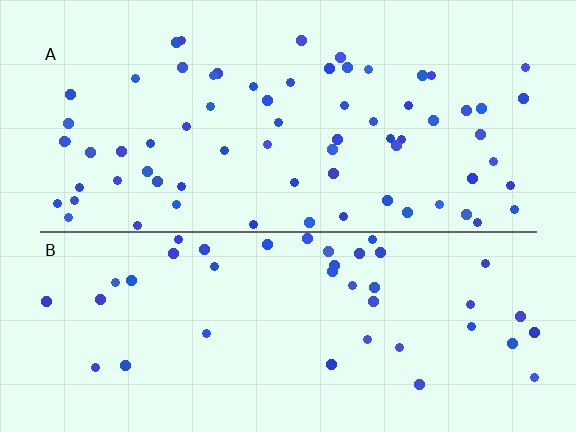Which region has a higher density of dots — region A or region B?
A (the top).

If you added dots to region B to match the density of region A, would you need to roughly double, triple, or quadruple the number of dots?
Approximately double.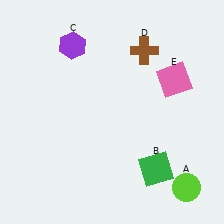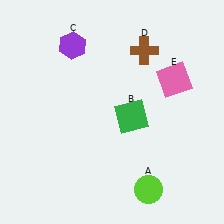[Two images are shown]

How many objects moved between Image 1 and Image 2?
2 objects moved between the two images.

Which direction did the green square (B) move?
The green square (B) moved up.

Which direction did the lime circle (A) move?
The lime circle (A) moved left.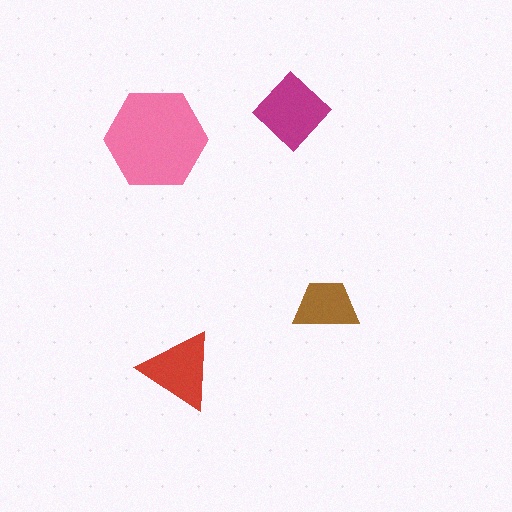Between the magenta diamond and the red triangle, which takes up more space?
The magenta diamond.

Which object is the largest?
The pink hexagon.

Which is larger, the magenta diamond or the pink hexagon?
The pink hexagon.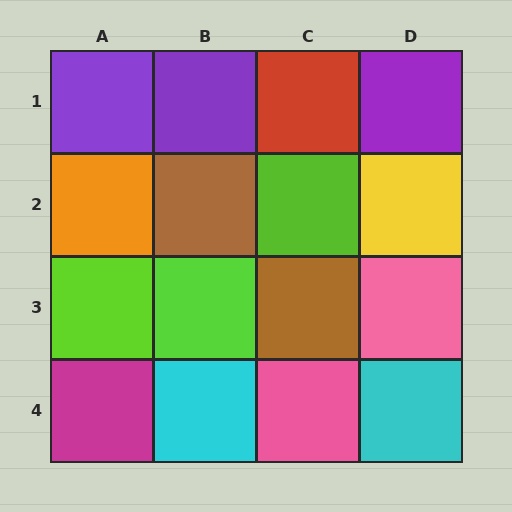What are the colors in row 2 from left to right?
Orange, brown, lime, yellow.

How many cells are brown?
2 cells are brown.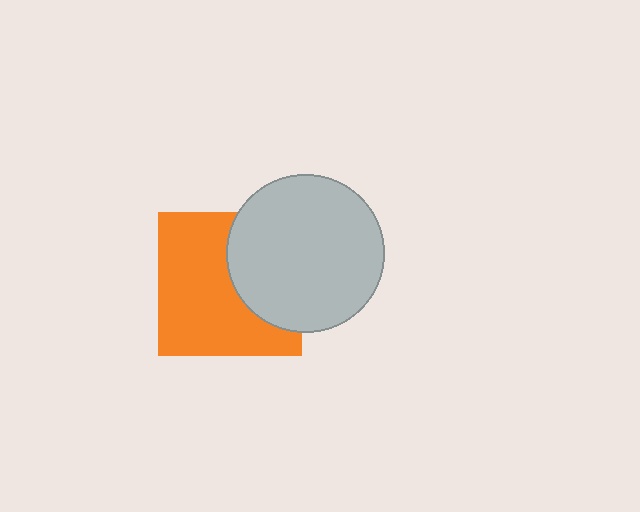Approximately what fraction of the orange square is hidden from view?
Roughly 37% of the orange square is hidden behind the light gray circle.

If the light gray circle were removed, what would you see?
You would see the complete orange square.